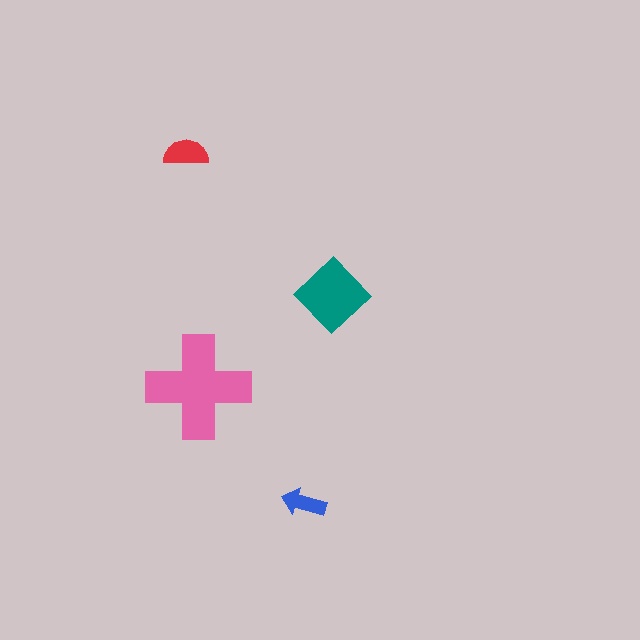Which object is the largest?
The pink cross.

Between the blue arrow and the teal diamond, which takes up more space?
The teal diamond.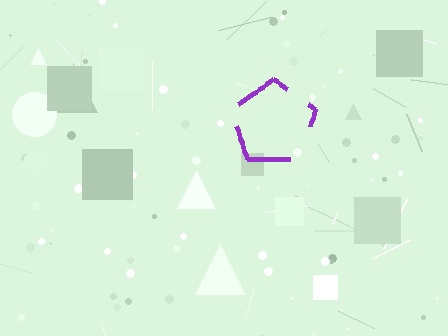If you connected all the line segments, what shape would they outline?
They would outline a pentagon.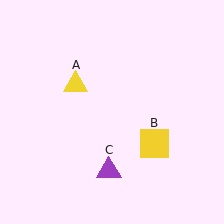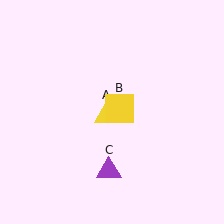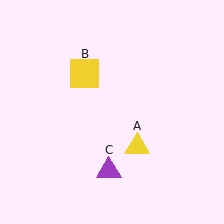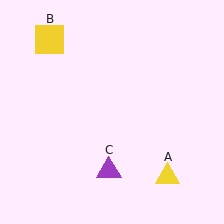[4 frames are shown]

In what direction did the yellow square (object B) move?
The yellow square (object B) moved up and to the left.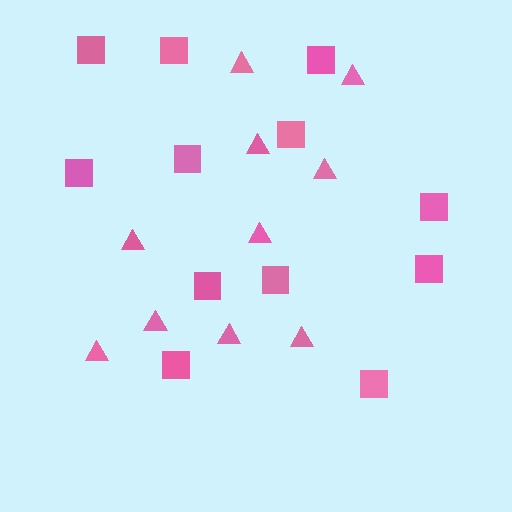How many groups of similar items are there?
There are 2 groups: one group of triangles (10) and one group of squares (12).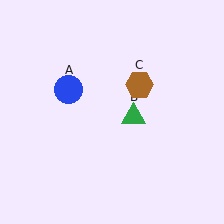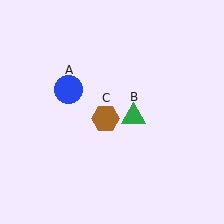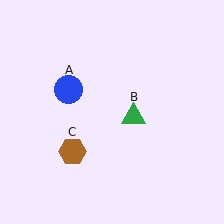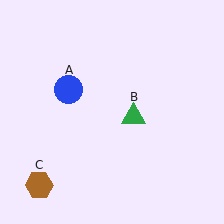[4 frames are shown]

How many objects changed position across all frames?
1 object changed position: brown hexagon (object C).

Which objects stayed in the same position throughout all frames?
Blue circle (object A) and green triangle (object B) remained stationary.